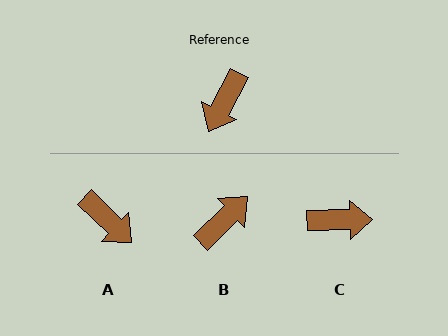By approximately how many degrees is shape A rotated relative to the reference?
Approximately 74 degrees counter-clockwise.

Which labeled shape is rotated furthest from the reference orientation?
B, about 162 degrees away.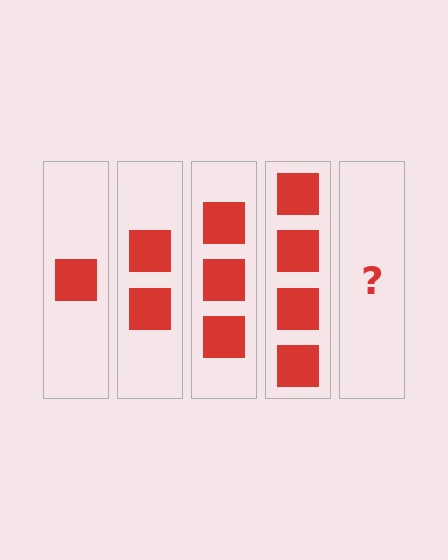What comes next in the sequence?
The next element should be 5 squares.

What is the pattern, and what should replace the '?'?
The pattern is that each step adds one more square. The '?' should be 5 squares.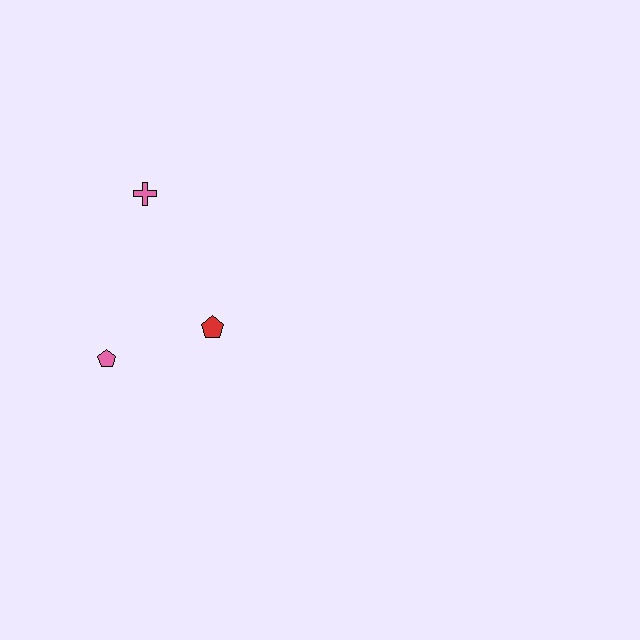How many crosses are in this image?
There is 1 cross.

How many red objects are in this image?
There is 1 red object.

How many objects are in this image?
There are 3 objects.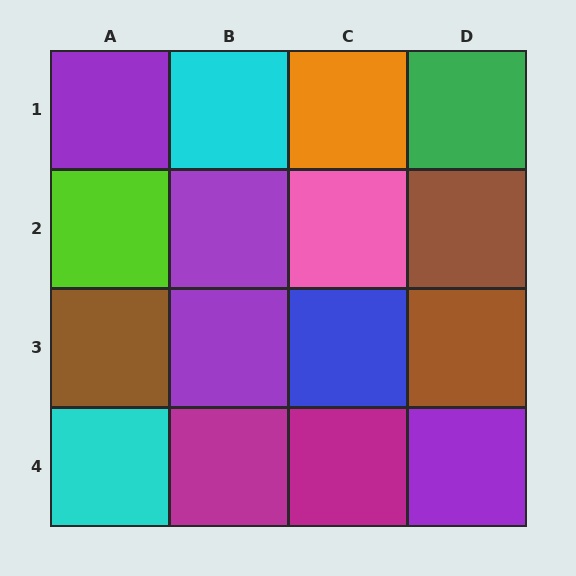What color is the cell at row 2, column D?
Brown.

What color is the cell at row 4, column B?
Magenta.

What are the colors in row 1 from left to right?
Purple, cyan, orange, green.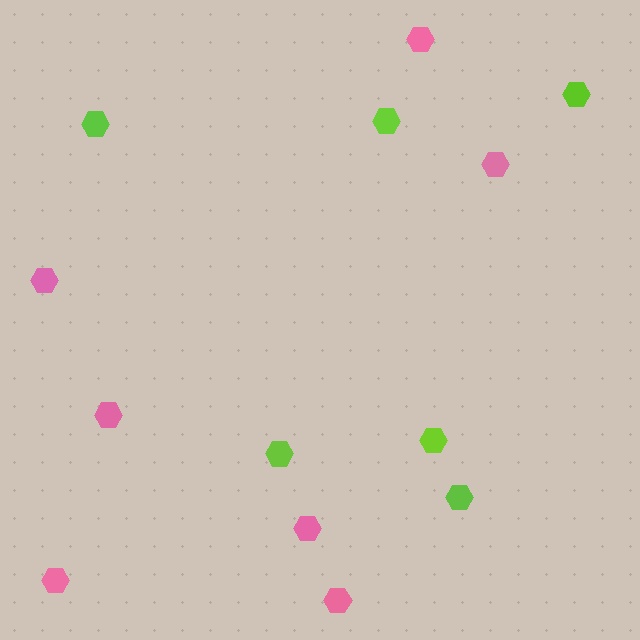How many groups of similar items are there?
There are 2 groups: one group of lime hexagons (6) and one group of pink hexagons (7).